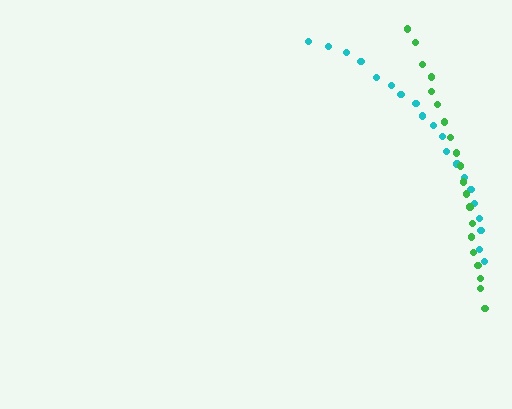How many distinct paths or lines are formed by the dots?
There are 2 distinct paths.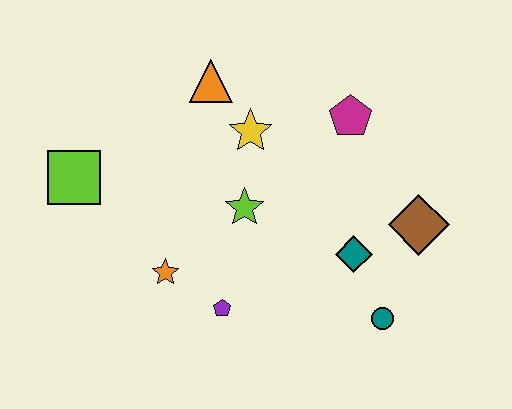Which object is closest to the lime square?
The orange star is closest to the lime square.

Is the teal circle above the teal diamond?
No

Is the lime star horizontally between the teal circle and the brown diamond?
No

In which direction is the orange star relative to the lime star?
The orange star is to the left of the lime star.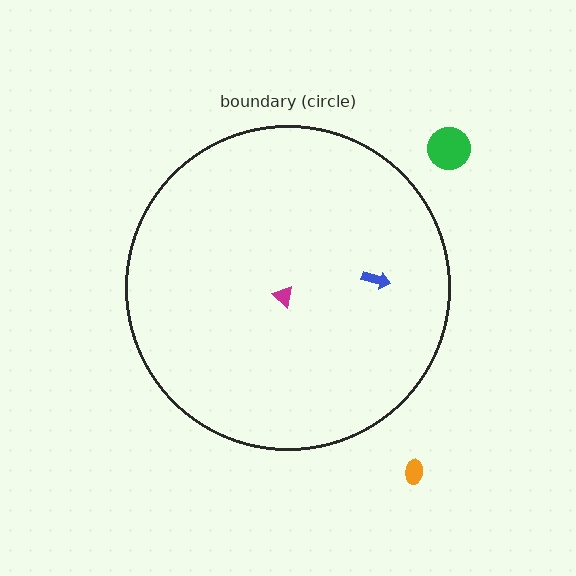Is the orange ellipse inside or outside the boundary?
Outside.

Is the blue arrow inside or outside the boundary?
Inside.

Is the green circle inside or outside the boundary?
Outside.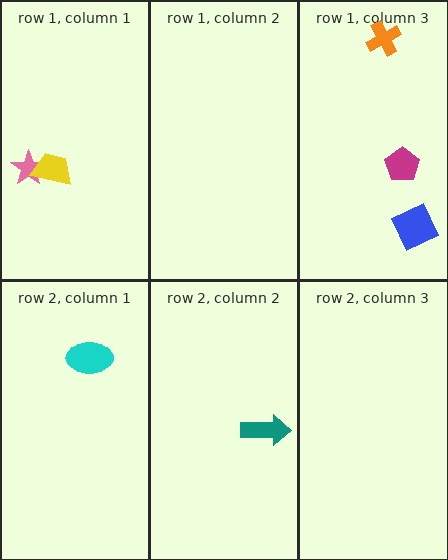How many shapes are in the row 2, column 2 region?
1.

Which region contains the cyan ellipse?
The row 2, column 1 region.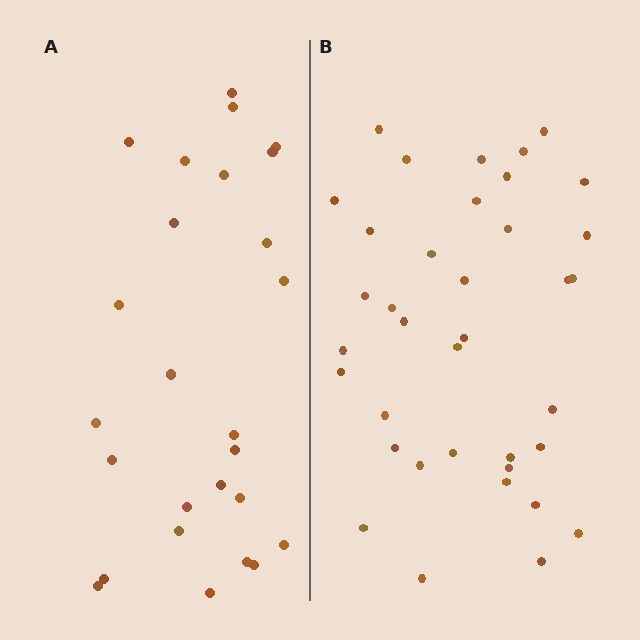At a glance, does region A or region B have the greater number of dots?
Region B (the right region) has more dots.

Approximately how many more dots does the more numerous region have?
Region B has roughly 12 or so more dots than region A.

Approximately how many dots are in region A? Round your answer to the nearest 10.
About 30 dots. (The exact count is 26, which rounds to 30.)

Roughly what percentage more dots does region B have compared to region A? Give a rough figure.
About 40% more.